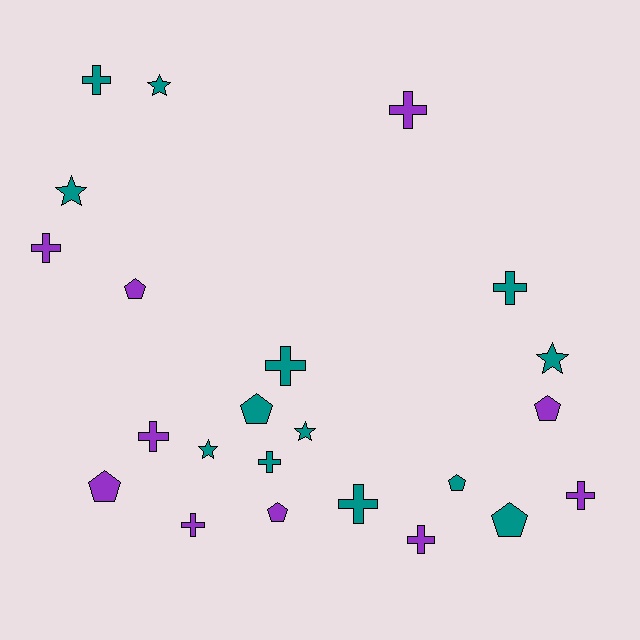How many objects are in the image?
There are 23 objects.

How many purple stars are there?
There are no purple stars.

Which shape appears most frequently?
Cross, with 11 objects.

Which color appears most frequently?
Teal, with 13 objects.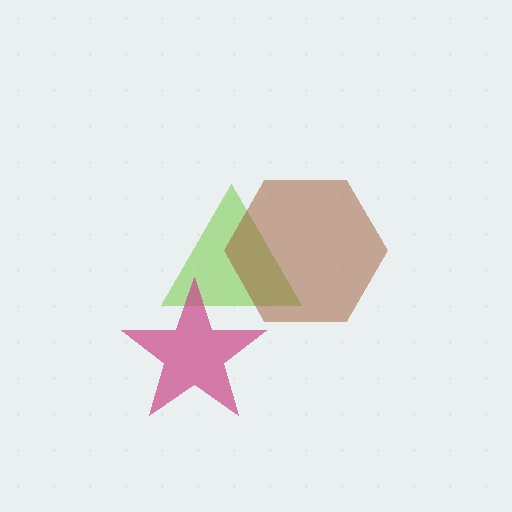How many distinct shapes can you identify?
There are 3 distinct shapes: a lime triangle, a brown hexagon, a magenta star.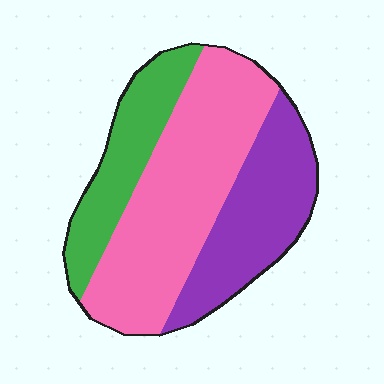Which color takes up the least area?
Green, at roughly 20%.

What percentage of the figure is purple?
Purple covers 29% of the figure.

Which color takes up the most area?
Pink, at roughly 50%.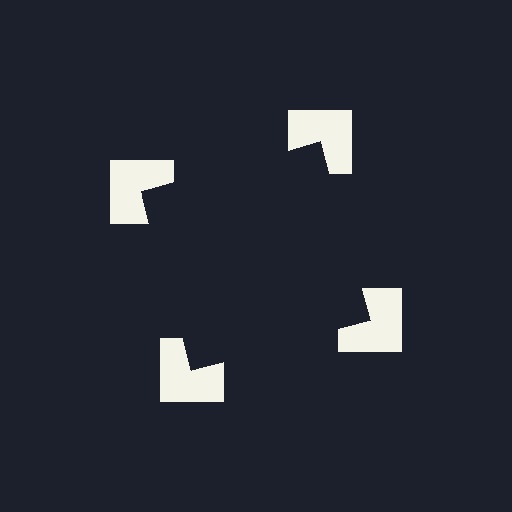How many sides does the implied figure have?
4 sides.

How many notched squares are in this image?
There are 4 — one at each vertex of the illusory square.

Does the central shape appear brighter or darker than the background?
It typically appears slightly darker than the background, even though no actual brightness change is drawn.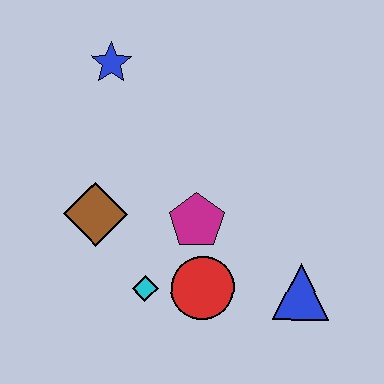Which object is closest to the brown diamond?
The cyan diamond is closest to the brown diamond.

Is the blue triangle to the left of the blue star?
No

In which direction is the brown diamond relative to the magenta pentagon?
The brown diamond is to the left of the magenta pentagon.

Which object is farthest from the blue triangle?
The blue star is farthest from the blue triangle.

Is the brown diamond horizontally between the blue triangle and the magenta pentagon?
No